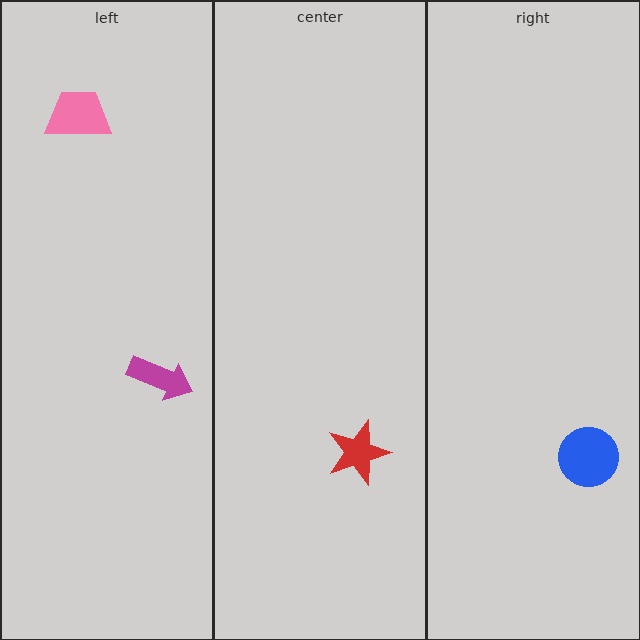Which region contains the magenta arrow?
The left region.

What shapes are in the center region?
The red star.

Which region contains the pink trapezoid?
The left region.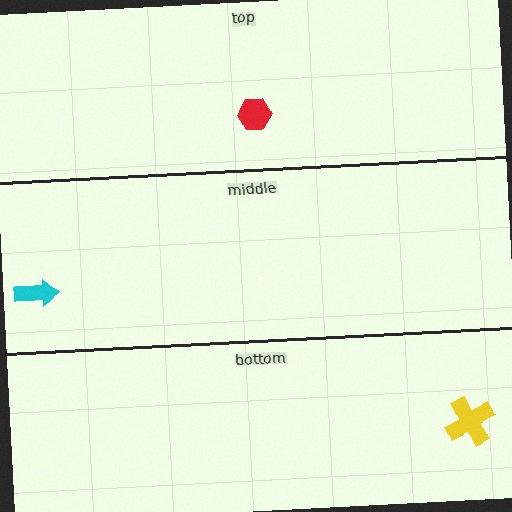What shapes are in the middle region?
The cyan arrow.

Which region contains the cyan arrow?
The middle region.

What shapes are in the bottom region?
The yellow cross.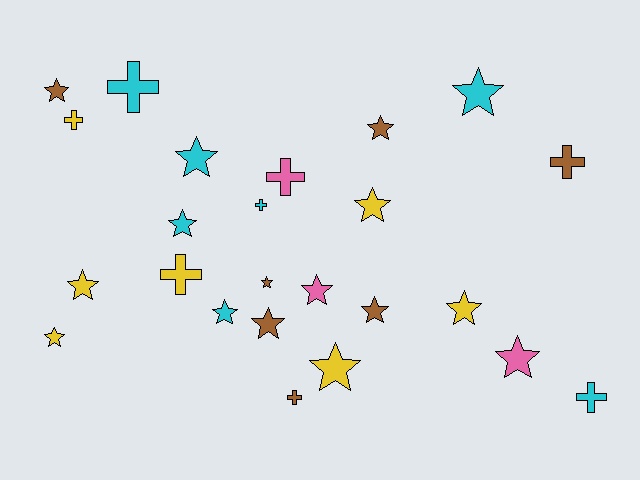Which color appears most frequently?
Cyan, with 7 objects.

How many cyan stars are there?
There are 4 cyan stars.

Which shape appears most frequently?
Star, with 16 objects.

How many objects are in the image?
There are 24 objects.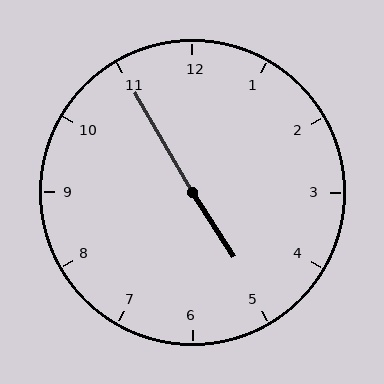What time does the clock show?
4:55.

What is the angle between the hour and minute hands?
Approximately 178 degrees.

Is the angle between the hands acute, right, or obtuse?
It is obtuse.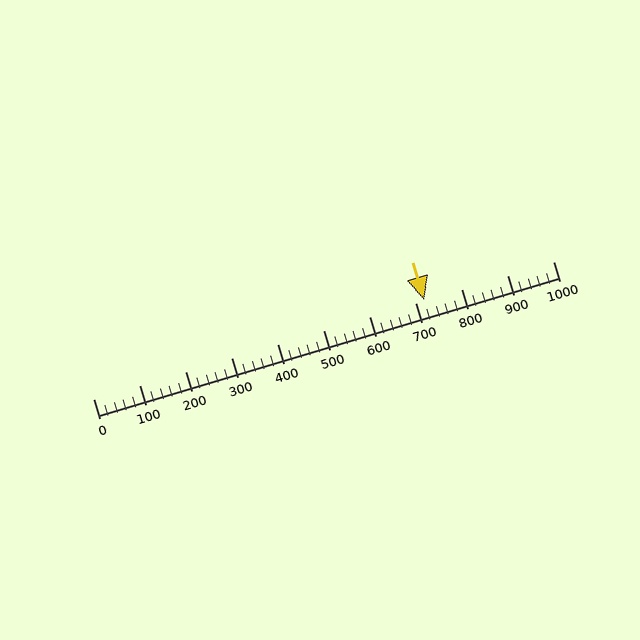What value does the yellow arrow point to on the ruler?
The yellow arrow points to approximately 720.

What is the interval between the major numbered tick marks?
The major tick marks are spaced 100 units apart.